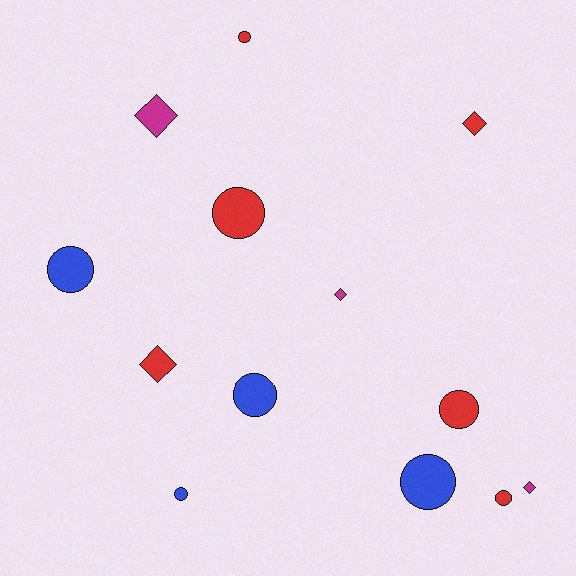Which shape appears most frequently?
Circle, with 8 objects.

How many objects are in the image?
There are 13 objects.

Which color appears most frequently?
Red, with 6 objects.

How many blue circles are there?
There are 4 blue circles.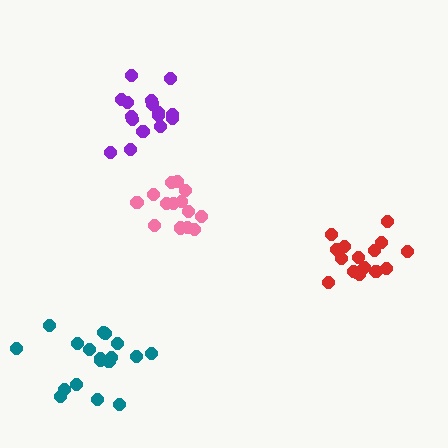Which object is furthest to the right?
The red cluster is rightmost.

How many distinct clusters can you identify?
There are 4 distinct clusters.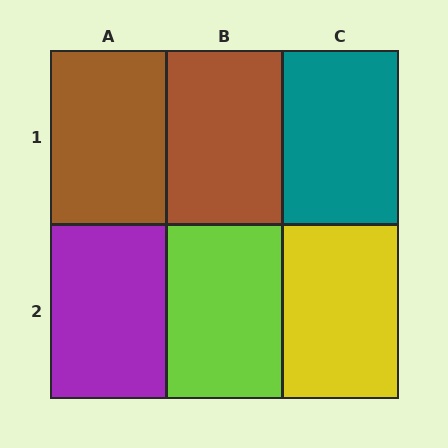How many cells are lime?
1 cell is lime.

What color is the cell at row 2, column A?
Purple.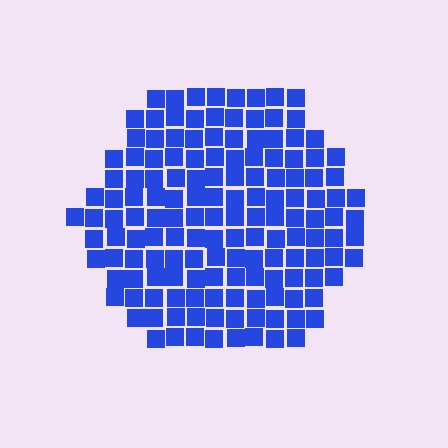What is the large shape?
The large shape is a hexagon.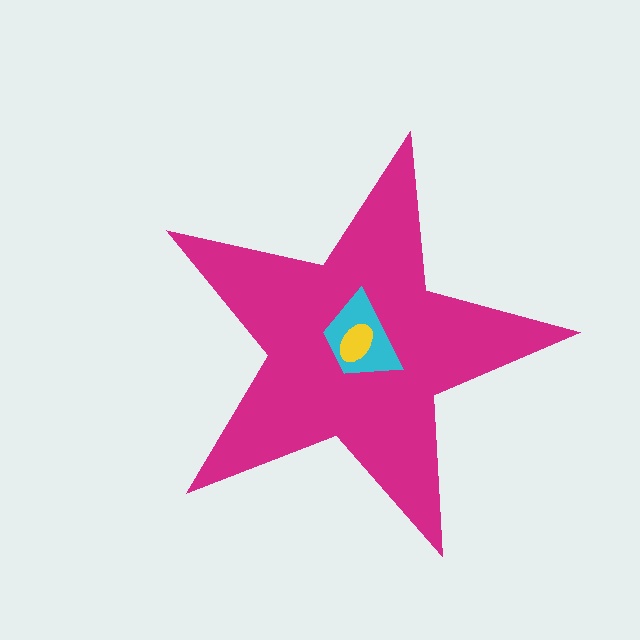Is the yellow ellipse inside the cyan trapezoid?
Yes.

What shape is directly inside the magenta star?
The cyan trapezoid.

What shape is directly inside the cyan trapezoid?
The yellow ellipse.